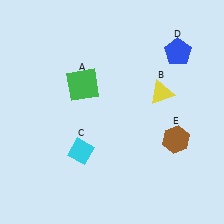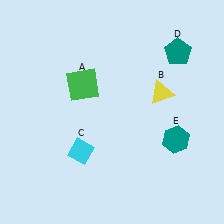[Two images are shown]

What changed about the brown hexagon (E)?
In Image 1, E is brown. In Image 2, it changed to teal.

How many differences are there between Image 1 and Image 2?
There are 2 differences between the two images.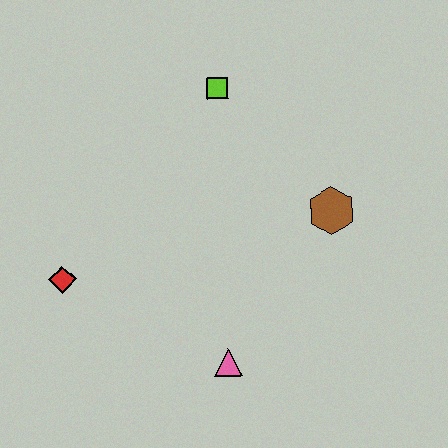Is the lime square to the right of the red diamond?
Yes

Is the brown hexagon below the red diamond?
No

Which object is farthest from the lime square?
The pink triangle is farthest from the lime square.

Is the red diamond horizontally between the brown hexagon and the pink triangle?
No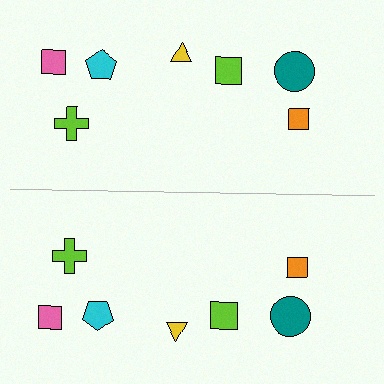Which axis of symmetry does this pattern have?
The pattern has a horizontal axis of symmetry running through the center of the image.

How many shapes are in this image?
There are 14 shapes in this image.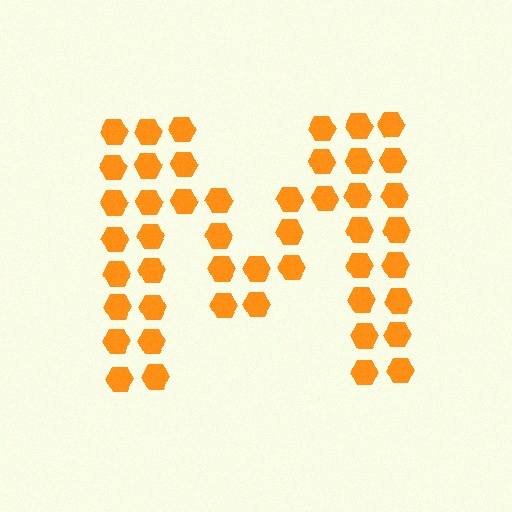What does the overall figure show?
The overall figure shows the letter M.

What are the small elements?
The small elements are hexagons.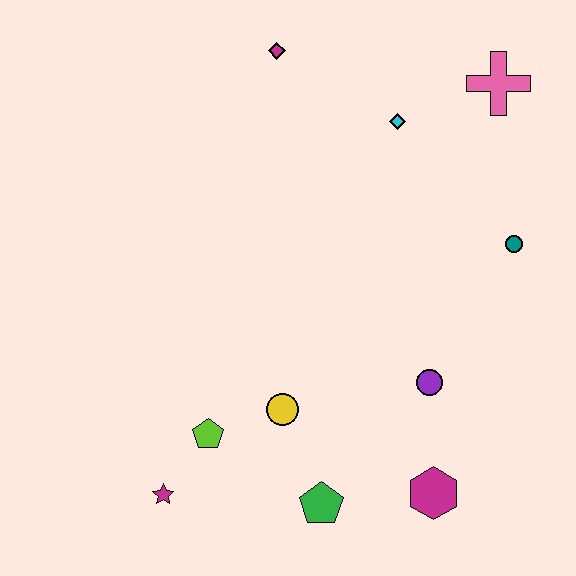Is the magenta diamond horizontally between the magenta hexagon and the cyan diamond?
No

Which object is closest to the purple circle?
The magenta hexagon is closest to the purple circle.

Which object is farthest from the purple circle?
The magenta diamond is farthest from the purple circle.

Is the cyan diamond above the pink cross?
No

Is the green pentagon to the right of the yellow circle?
Yes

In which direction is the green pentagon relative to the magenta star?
The green pentagon is to the right of the magenta star.